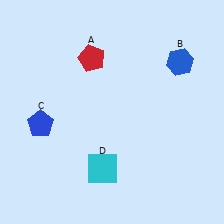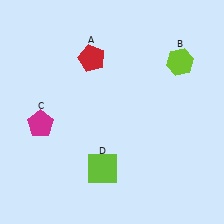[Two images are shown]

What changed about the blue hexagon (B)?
In Image 1, B is blue. In Image 2, it changed to lime.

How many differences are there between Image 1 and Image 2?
There are 3 differences between the two images.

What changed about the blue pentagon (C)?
In Image 1, C is blue. In Image 2, it changed to magenta.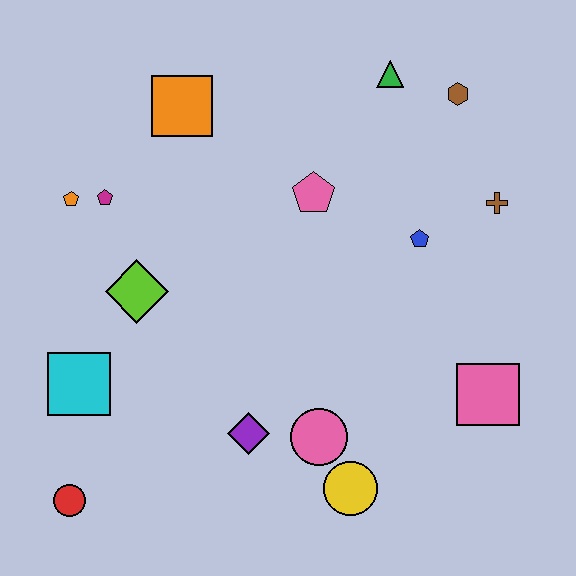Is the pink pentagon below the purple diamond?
No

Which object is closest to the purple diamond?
The pink circle is closest to the purple diamond.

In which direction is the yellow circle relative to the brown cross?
The yellow circle is below the brown cross.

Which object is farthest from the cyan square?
The brown hexagon is farthest from the cyan square.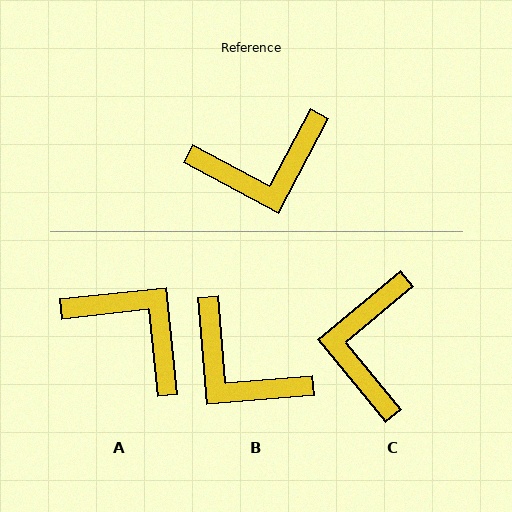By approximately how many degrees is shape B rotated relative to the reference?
Approximately 57 degrees clockwise.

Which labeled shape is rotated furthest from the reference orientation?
A, about 124 degrees away.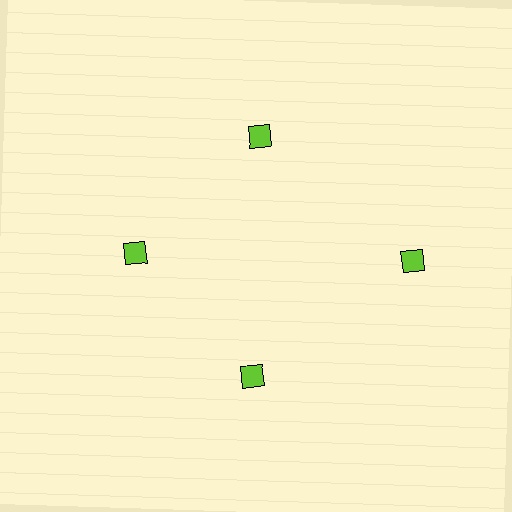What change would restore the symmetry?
The symmetry would be restored by moving it inward, back onto the ring so that all 4 diamonds sit at equal angles and equal distance from the center.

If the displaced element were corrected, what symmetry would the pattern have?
It would have 4-fold rotational symmetry — the pattern would map onto itself every 90 degrees.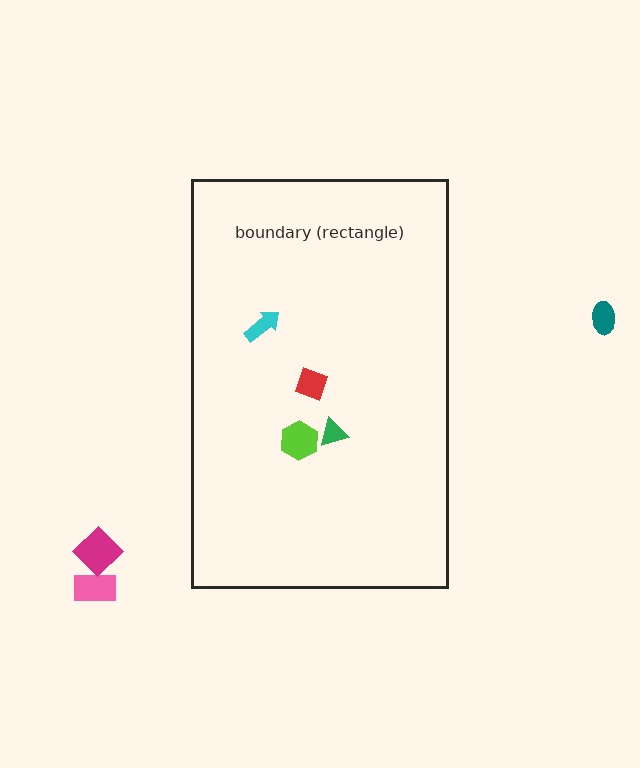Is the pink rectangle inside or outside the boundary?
Outside.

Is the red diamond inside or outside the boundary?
Inside.